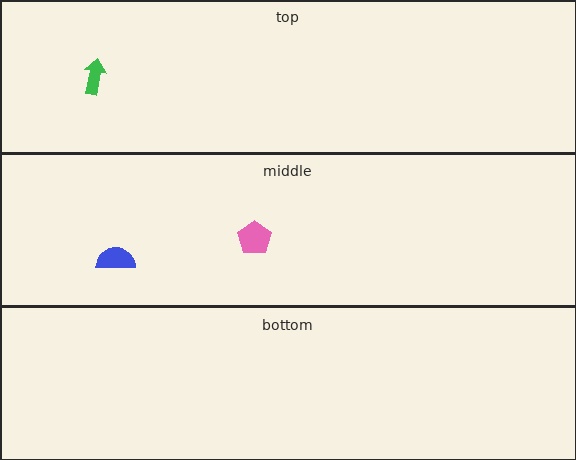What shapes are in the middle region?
The pink pentagon, the blue semicircle.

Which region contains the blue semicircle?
The middle region.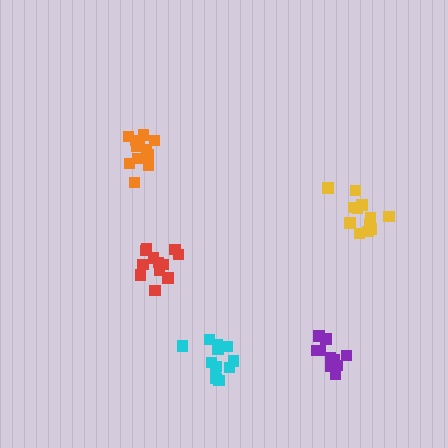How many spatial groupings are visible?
There are 5 spatial groupings.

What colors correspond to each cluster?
The clusters are colored: purple, orange, red, yellow, cyan.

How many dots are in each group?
Group 1: 10 dots, Group 2: 13 dots, Group 3: 12 dots, Group 4: 12 dots, Group 5: 12 dots (59 total).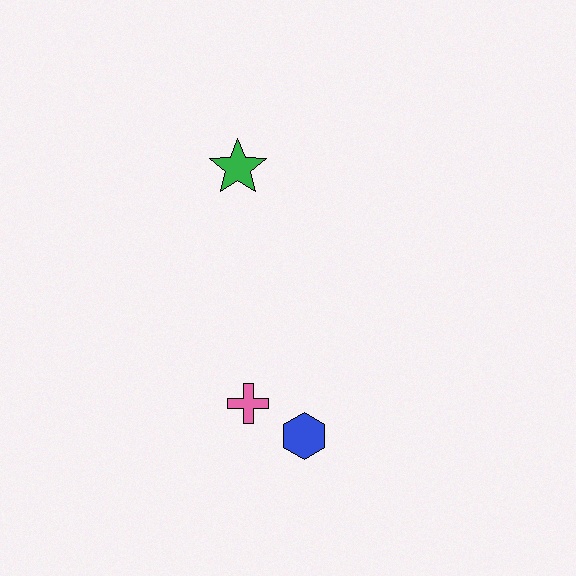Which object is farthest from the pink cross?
The green star is farthest from the pink cross.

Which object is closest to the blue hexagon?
The pink cross is closest to the blue hexagon.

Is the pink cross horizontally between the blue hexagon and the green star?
Yes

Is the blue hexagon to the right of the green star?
Yes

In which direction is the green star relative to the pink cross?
The green star is above the pink cross.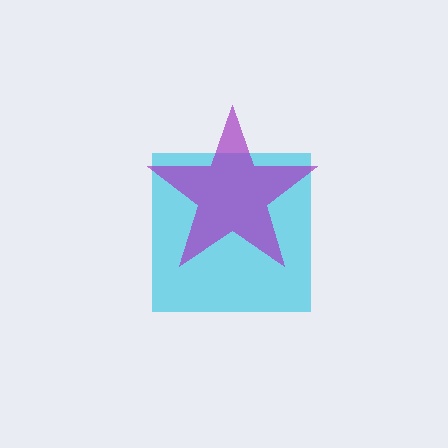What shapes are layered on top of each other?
The layered shapes are: a cyan square, a purple star.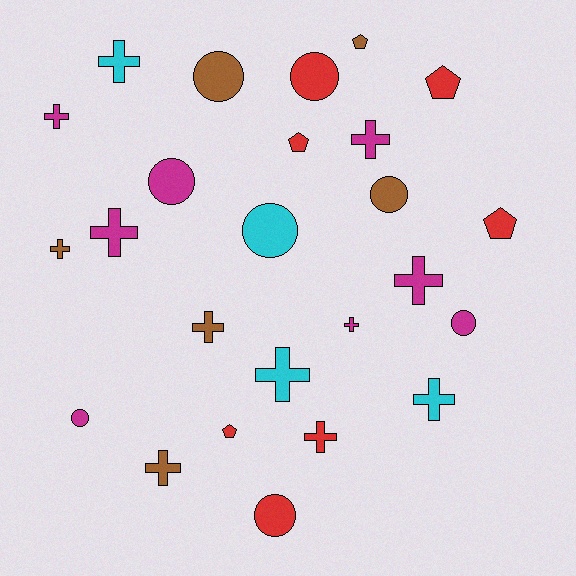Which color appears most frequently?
Magenta, with 8 objects.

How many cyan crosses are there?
There are 3 cyan crosses.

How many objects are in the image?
There are 25 objects.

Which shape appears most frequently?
Cross, with 12 objects.